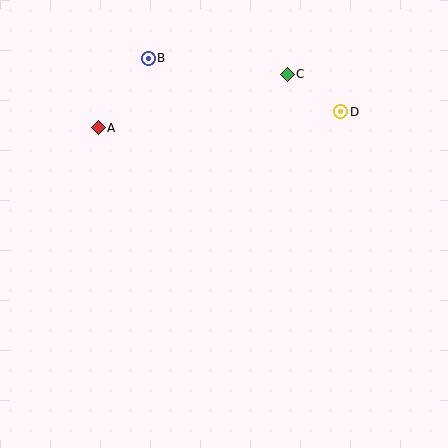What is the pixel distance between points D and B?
The distance between D and B is 200 pixels.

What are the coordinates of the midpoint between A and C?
The midpoint between A and C is at (193, 101).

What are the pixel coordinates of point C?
Point C is at (287, 74).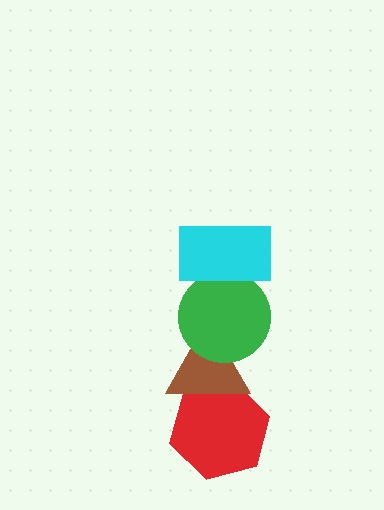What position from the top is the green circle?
The green circle is 2nd from the top.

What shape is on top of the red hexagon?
The brown triangle is on top of the red hexagon.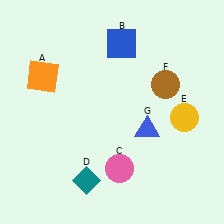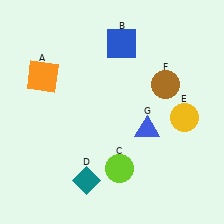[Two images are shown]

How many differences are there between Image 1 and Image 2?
There is 1 difference between the two images.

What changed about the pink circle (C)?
In Image 1, C is pink. In Image 2, it changed to lime.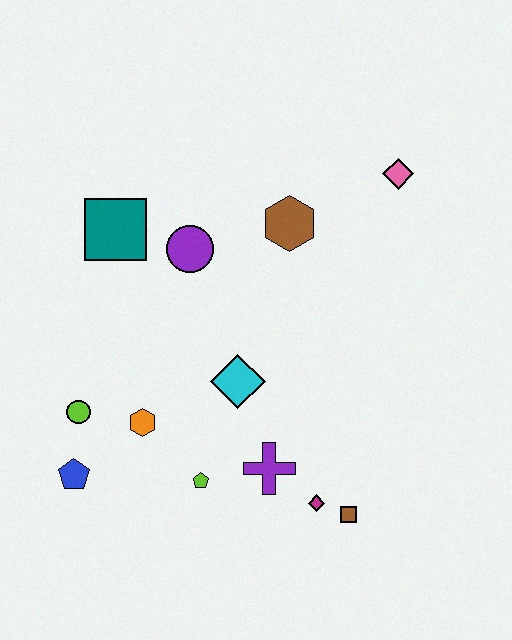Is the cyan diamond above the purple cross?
Yes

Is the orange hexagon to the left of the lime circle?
No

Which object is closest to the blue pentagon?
The lime circle is closest to the blue pentagon.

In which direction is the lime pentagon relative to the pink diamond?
The lime pentagon is below the pink diamond.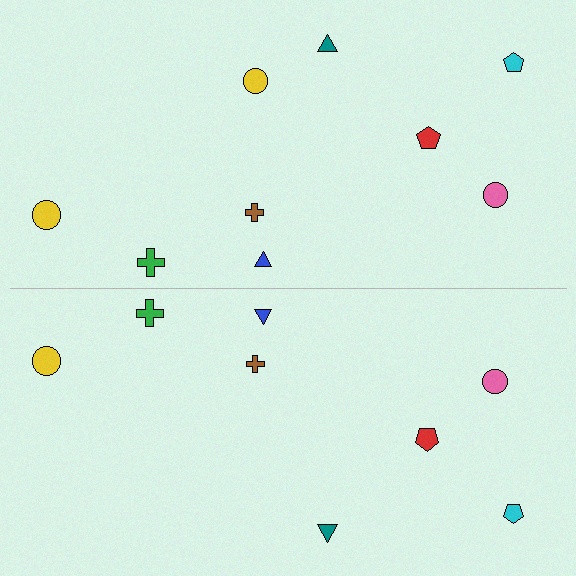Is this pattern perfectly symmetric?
No, the pattern is not perfectly symmetric. A yellow circle is missing from the bottom side.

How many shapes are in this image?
There are 17 shapes in this image.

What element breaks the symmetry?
A yellow circle is missing from the bottom side.